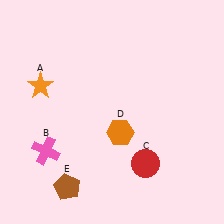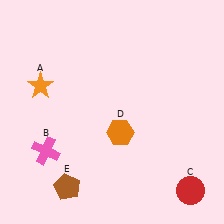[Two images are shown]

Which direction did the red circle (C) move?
The red circle (C) moved right.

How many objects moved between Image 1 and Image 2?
1 object moved between the two images.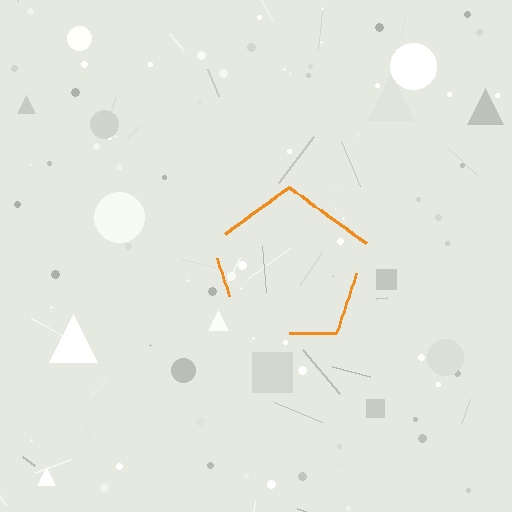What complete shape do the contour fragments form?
The contour fragments form a pentagon.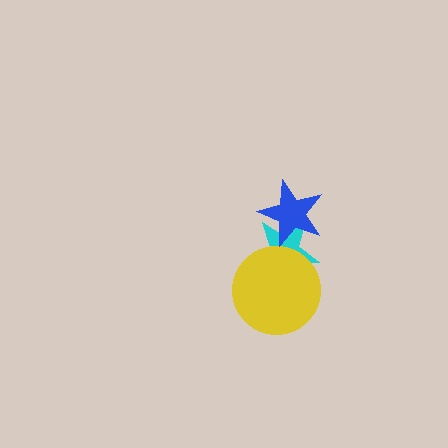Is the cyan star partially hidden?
Yes, it is partially covered by another shape.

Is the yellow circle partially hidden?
No, no other shape covers it.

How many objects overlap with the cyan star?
2 objects overlap with the cyan star.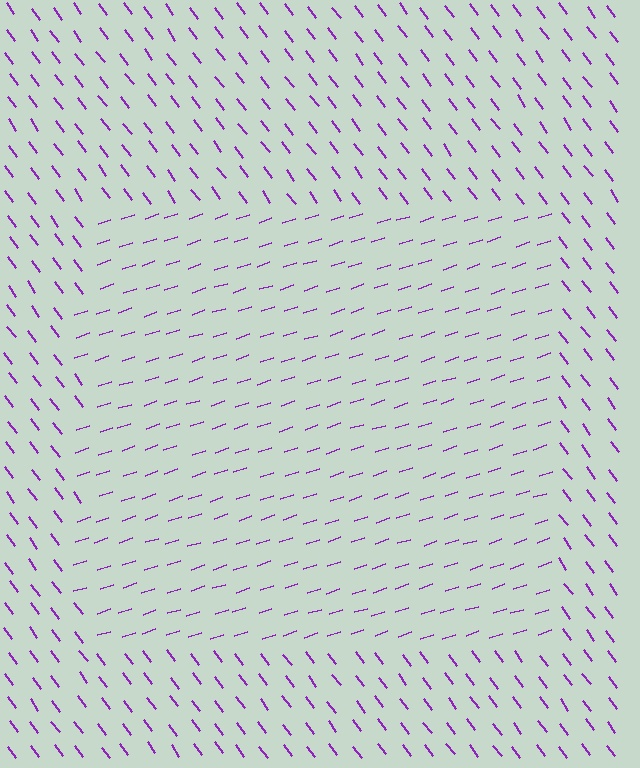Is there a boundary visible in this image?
Yes, there is a texture boundary formed by a change in line orientation.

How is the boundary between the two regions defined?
The boundary is defined purely by a change in line orientation (approximately 72 degrees difference). All lines are the same color and thickness.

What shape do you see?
I see a rectangle.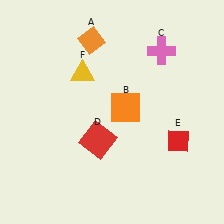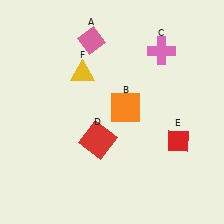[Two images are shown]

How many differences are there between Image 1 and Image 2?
There is 1 difference between the two images.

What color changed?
The diamond (A) changed from orange in Image 1 to pink in Image 2.